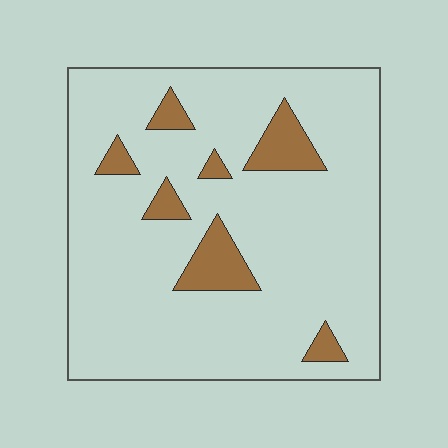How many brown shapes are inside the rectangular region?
7.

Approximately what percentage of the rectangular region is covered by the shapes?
Approximately 10%.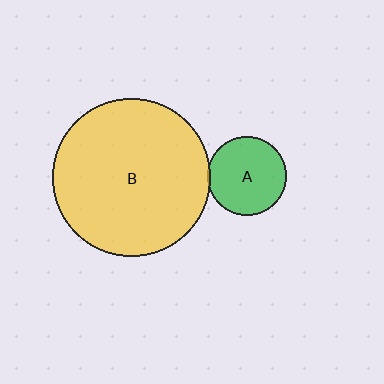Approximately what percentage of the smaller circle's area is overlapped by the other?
Approximately 5%.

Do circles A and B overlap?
Yes.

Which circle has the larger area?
Circle B (yellow).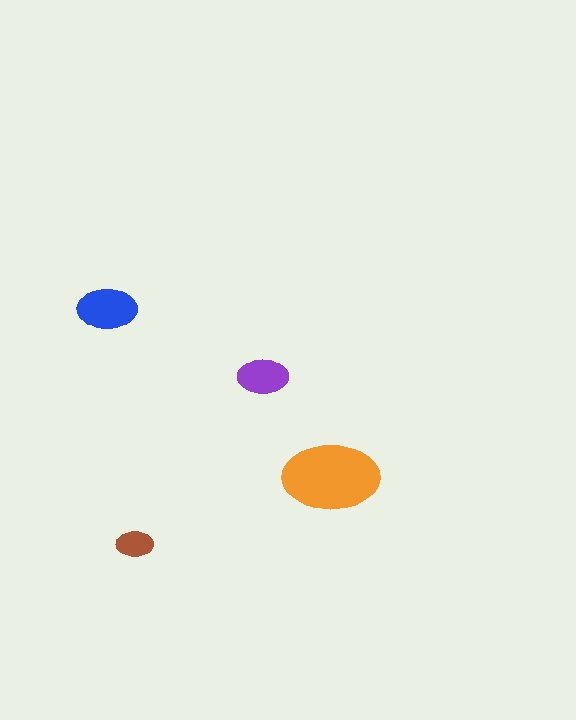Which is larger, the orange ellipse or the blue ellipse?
The orange one.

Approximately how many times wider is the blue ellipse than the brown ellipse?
About 1.5 times wider.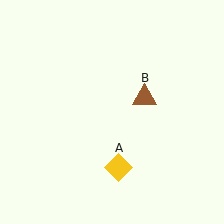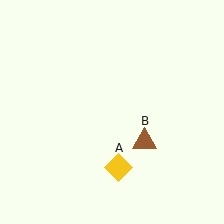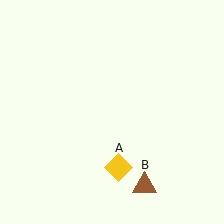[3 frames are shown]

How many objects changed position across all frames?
1 object changed position: brown triangle (object B).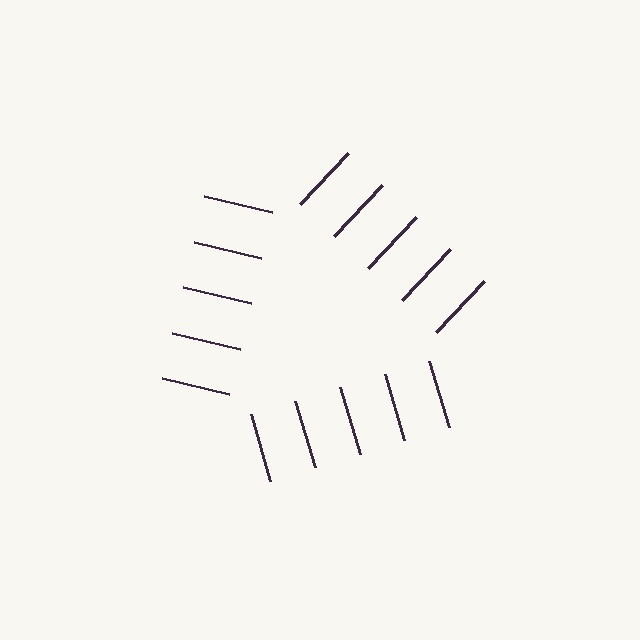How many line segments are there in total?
15 — 5 along each of the 3 edges.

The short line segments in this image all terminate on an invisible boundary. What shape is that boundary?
An illusory triangle — the line segments terminate on its edges but no continuous stroke is drawn.